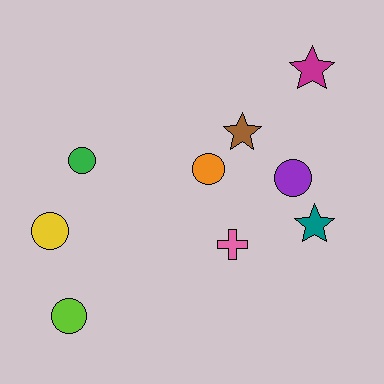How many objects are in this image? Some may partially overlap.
There are 9 objects.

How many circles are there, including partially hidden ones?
There are 5 circles.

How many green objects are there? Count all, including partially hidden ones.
There is 1 green object.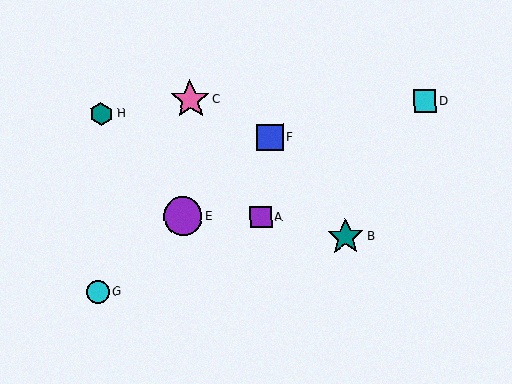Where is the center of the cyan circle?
The center of the cyan circle is at (98, 292).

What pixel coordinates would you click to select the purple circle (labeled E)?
Click at (183, 216) to select the purple circle E.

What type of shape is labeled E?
Shape E is a purple circle.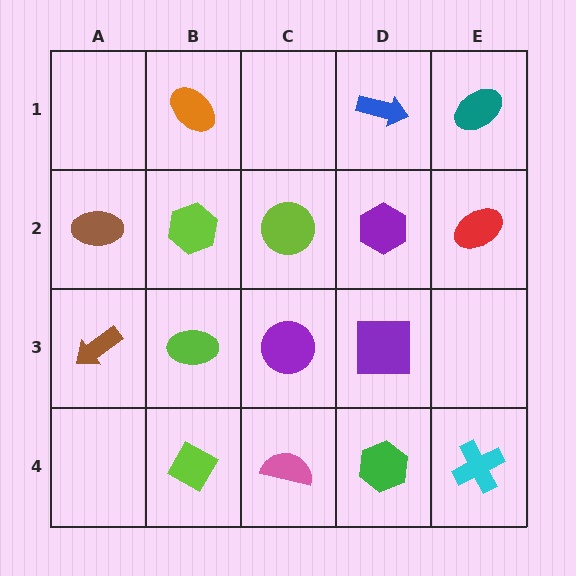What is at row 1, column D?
A blue arrow.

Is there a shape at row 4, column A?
No, that cell is empty.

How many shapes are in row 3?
4 shapes.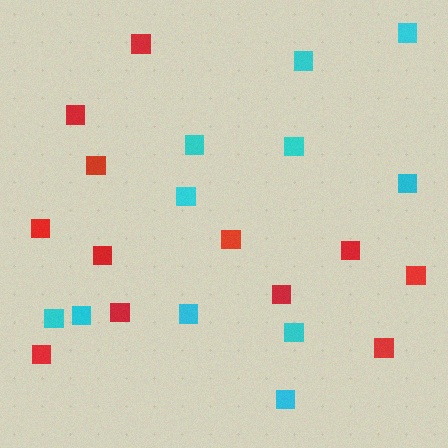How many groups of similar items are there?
There are 2 groups: one group of red squares (12) and one group of cyan squares (11).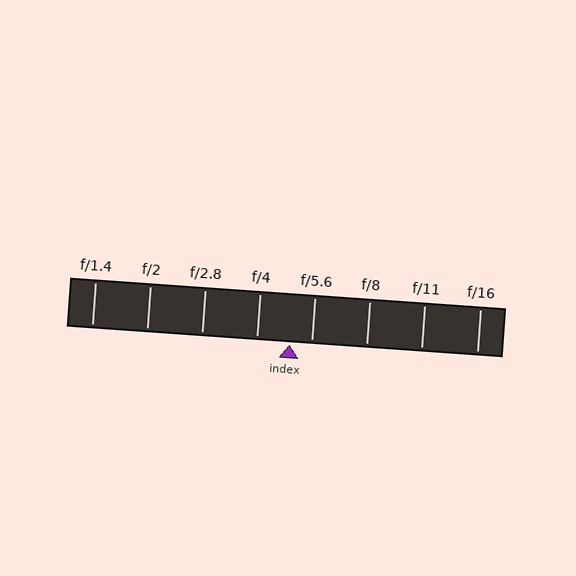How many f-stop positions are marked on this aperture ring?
There are 8 f-stop positions marked.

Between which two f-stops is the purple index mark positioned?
The index mark is between f/4 and f/5.6.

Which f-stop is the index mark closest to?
The index mark is closest to f/5.6.